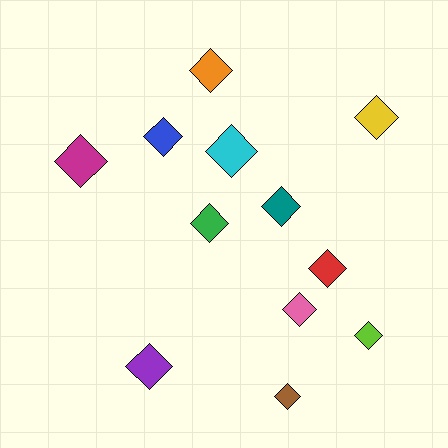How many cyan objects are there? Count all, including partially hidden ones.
There is 1 cyan object.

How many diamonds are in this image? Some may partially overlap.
There are 12 diamonds.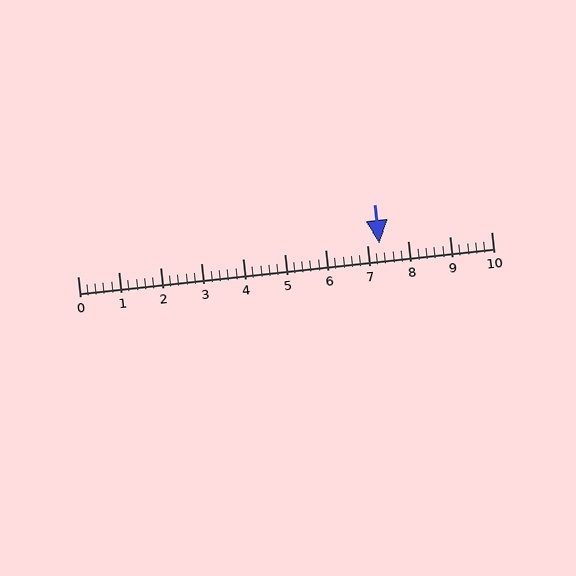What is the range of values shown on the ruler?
The ruler shows values from 0 to 10.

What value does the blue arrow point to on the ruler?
The blue arrow points to approximately 7.3.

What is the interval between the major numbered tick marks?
The major tick marks are spaced 1 units apart.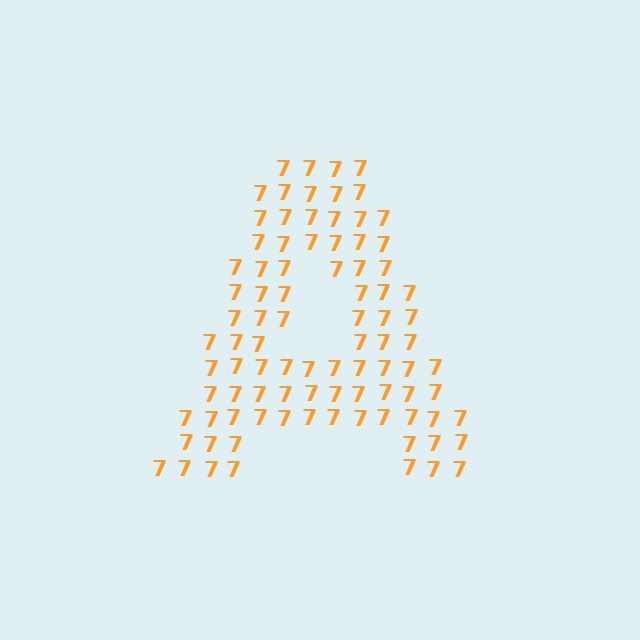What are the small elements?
The small elements are digit 7's.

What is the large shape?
The large shape is the letter A.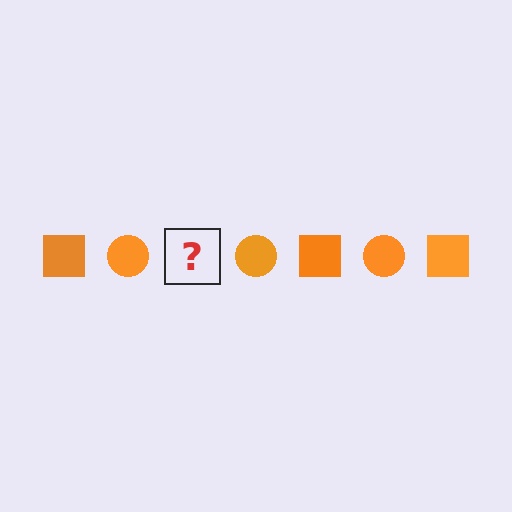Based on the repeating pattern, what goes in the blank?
The blank should be an orange square.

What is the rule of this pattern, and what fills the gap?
The rule is that the pattern cycles through square, circle shapes in orange. The gap should be filled with an orange square.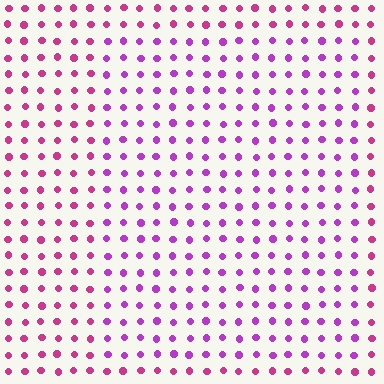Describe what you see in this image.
The image is filled with small magenta elements in a uniform arrangement. A rectangle-shaped region is visible where the elements are tinted to a slightly different hue, forming a subtle color boundary.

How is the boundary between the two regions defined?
The boundary is defined purely by a slight shift in hue (about 33 degrees). Spacing, size, and orientation are identical on both sides.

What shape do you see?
I see a rectangle.